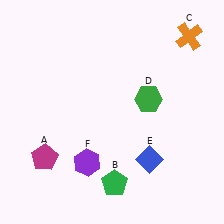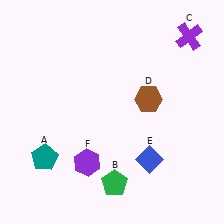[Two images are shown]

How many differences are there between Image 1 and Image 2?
There are 3 differences between the two images.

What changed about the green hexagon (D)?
In Image 1, D is green. In Image 2, it changed to brown.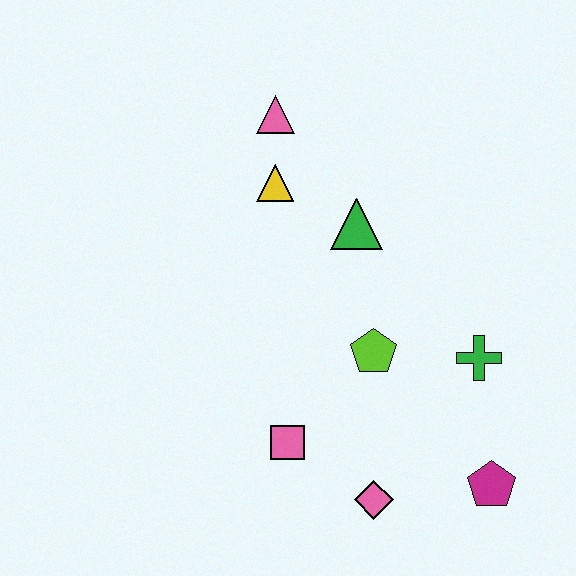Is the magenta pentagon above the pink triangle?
No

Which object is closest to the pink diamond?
The pink square is closest to the pink diamond.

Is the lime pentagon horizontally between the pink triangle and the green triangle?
No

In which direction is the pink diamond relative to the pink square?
The pink diamond is to the right of the pink square.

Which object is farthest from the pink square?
The pink triangle is farthest from the pink square.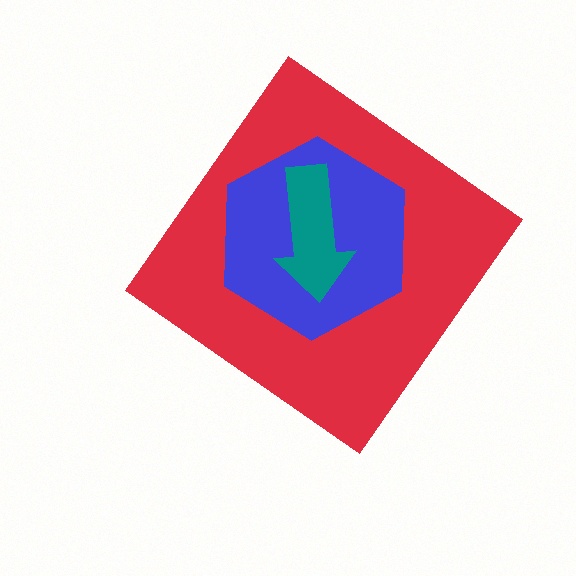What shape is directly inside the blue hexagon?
The teal arrow.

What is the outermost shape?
The red diamond.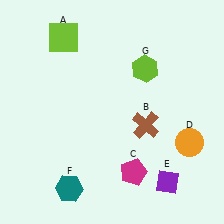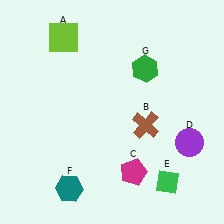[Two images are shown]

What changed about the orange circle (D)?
In Image 1, D is orange. In Image 2, it changed to purple.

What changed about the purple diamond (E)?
In Image 1, E is purple. In Image 2, it changed to green.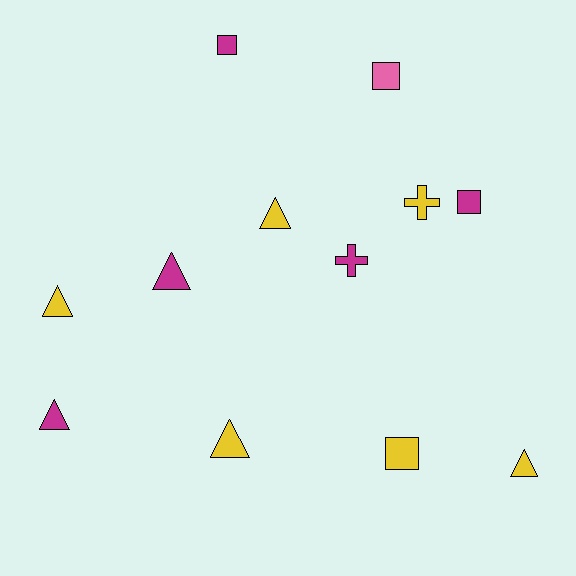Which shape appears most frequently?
Triangle, with 6 objects.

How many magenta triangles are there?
There are 2 magenta triangles.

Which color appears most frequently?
Yellow, with 6 objects.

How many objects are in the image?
There are 12 objects.